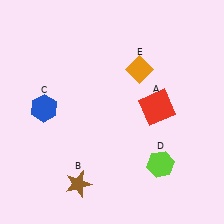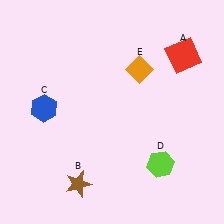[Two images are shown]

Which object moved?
The red square (A) moved up.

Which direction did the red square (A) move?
The red square (A) moved up.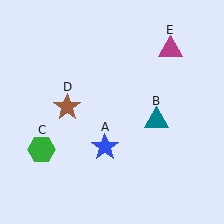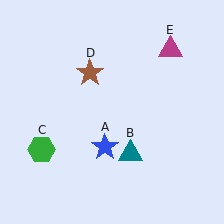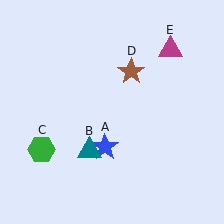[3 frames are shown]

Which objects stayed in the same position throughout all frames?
Blue star (object A) and green hexagon (object C) and magenta triangle (object E) remained stationary.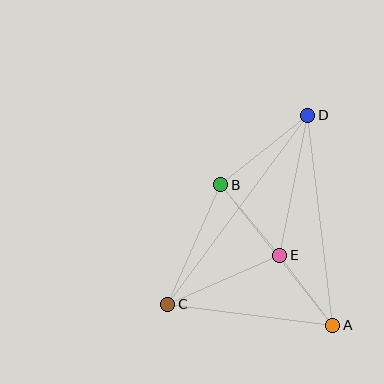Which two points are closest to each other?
Points A and E are closest to each other.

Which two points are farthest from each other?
Points C and D are farthest from each other.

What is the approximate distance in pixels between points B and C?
The distance between B and C is approximately 131 pixels.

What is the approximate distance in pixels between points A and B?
The distance between A and B is approximately 180 pixels.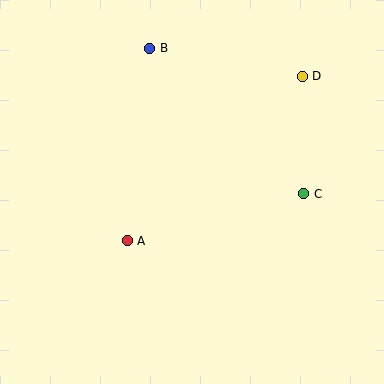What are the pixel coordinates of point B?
Point B is at (150, 48).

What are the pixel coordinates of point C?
Point C is at (304, 194).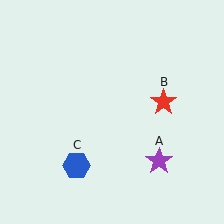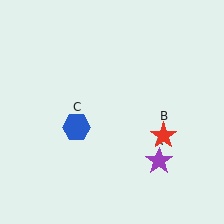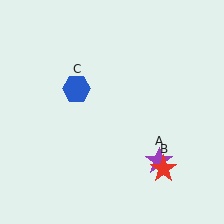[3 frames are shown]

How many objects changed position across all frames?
2 objects changed position: red star (object B), blue hexagon (object C).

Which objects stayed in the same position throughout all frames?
Purple star (object A) remained stationary.